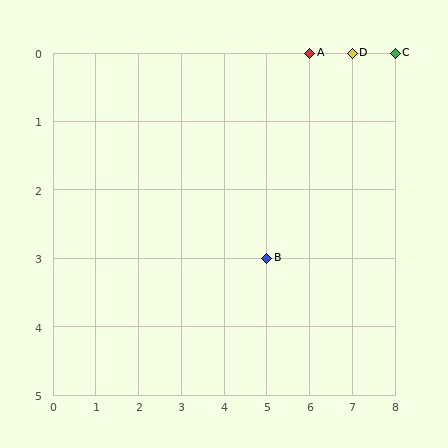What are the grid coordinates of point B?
Point B is at grid coordinates (5, 3).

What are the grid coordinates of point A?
Point A is at grid coordinates (6, 0).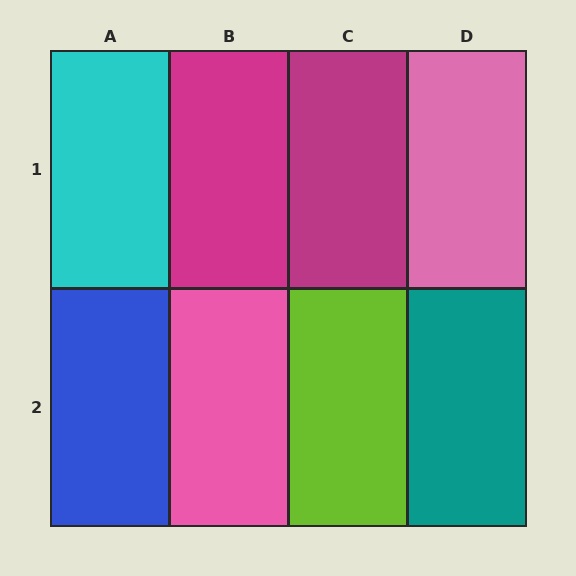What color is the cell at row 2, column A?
Blue.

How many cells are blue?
1 cell is blue.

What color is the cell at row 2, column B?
Pink.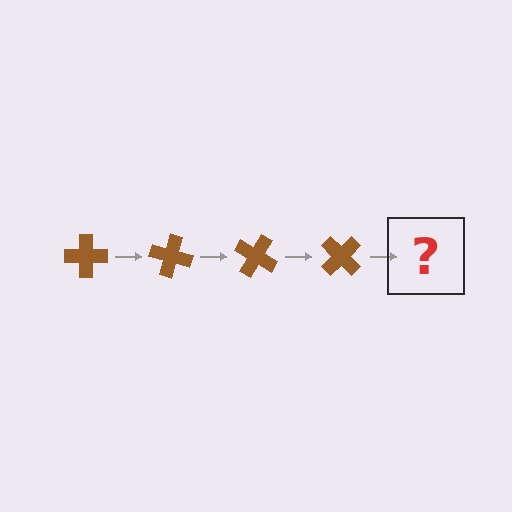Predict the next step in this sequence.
The next step is a brown cross rotated 60 degrees.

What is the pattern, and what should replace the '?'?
The pattern is that the cross rotates 15 degrees each step. The '?' should be a brown cross rotated 60 degrees.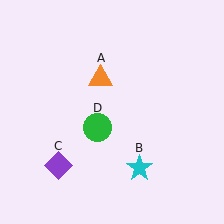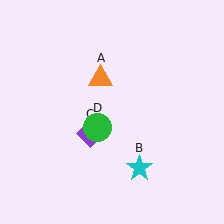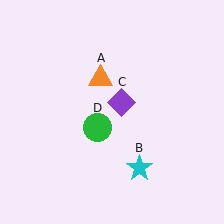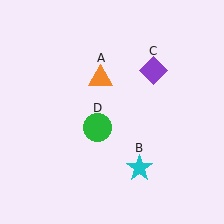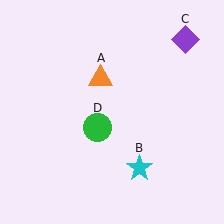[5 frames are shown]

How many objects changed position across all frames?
1 object changed position: purple diamond (object C).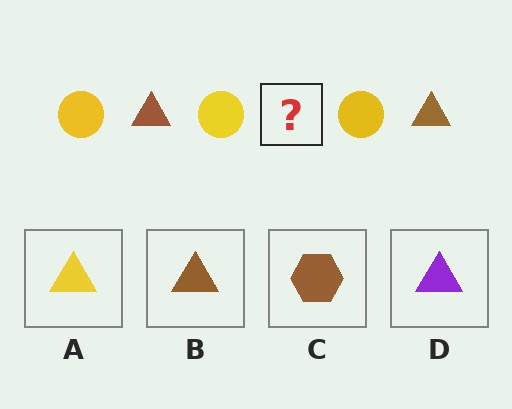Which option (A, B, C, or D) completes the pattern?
B.